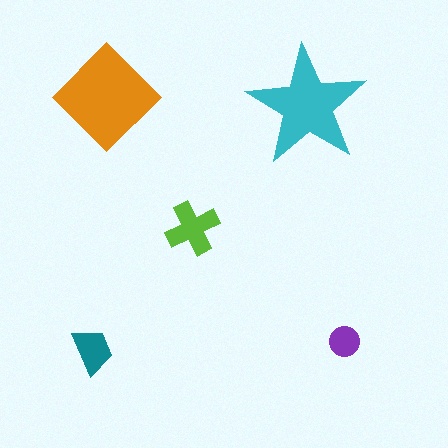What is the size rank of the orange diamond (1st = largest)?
1st.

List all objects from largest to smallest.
The orange diamond, the cyan star, the lime cross, the teal trapezoid, the purple circle.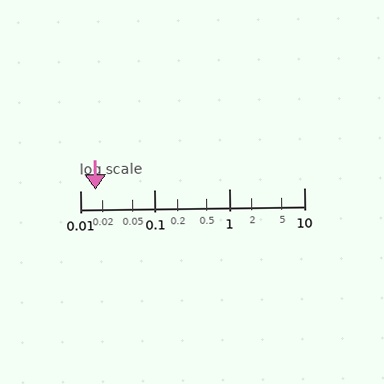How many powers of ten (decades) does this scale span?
The scale spans 3 decades, from 0.01 to 10.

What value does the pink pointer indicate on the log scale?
The pointer indicates approximately 0.016.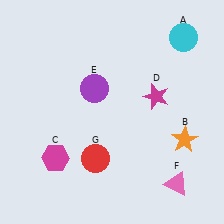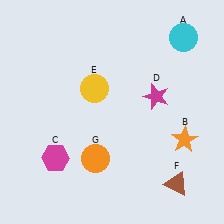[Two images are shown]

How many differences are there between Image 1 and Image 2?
There are 3 differences between the two images.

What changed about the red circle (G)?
In Image 1, G is red. In Image 2, it changed to orange.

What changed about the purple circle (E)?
In Image 1, E is purple. In Image 2, it changed to yellow.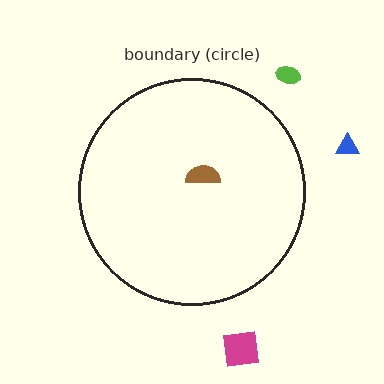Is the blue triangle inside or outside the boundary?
Outside.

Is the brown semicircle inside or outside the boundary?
Inside.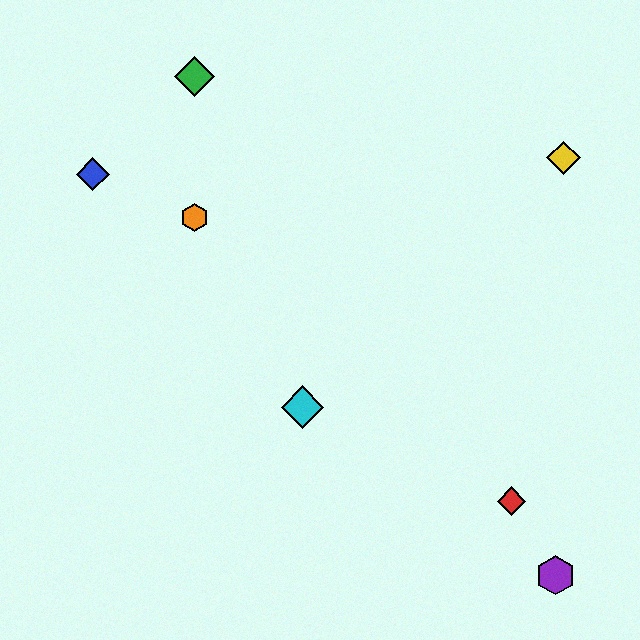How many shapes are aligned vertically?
2 shapes (the green diamond, the orange hexagon) are aligned vertically.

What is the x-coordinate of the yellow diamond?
The yellow diamond is at x≈563.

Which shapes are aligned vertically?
The green diamond, the orange hexagon are aligned vertically.